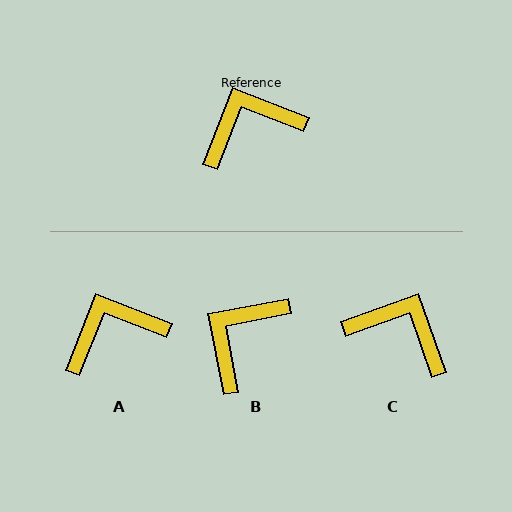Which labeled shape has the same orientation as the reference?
A.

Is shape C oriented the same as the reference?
No, it is off by about 49 degrees.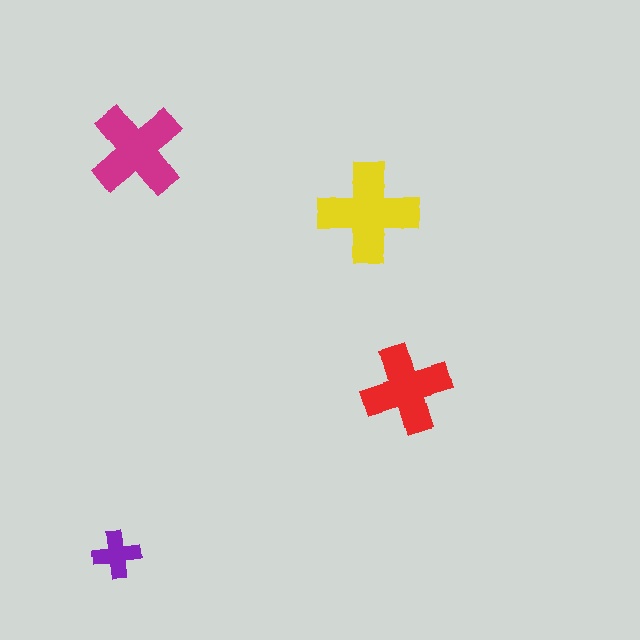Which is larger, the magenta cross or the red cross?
The magenta one.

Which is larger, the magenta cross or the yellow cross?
The yellow one.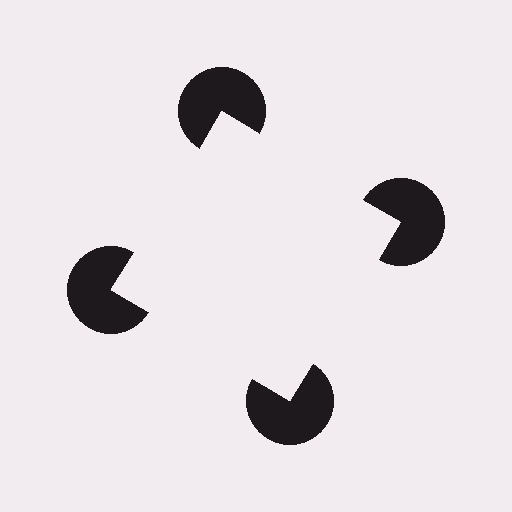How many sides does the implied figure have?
4 sides.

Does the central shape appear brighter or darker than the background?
It typically appears slightly brighter than the background, even though no actual brightness change is drawn.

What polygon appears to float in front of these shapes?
An illusory square — its edges are inferred from the aligned wedge cuts in the pac-man discs, not physically drawn.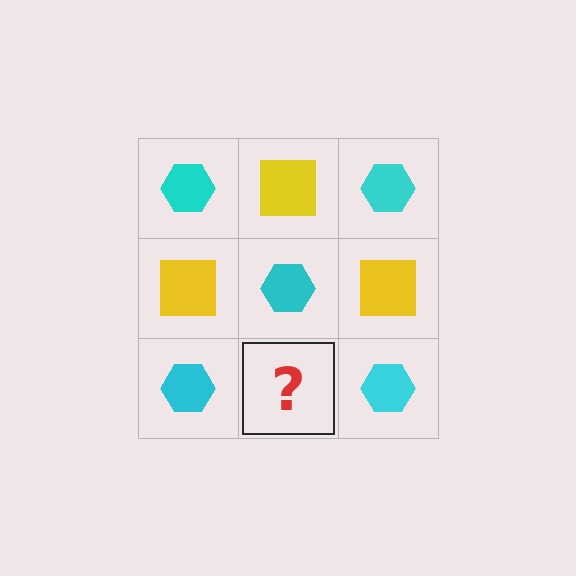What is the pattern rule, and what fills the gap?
The rule is that it alternates cyan hexagon and yellow square in a checkerboard pattern. The gap should be filled with a yellow square.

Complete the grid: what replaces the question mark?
The question mark should be replaced with a yellow square.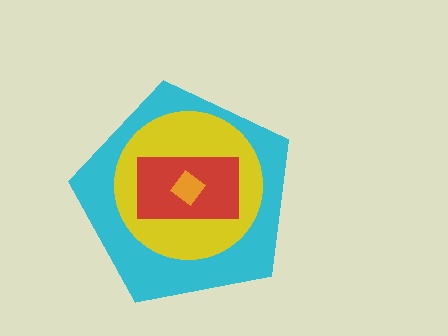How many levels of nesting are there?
4.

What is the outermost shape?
The cyan pentagon.